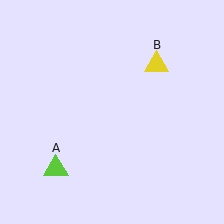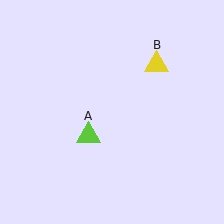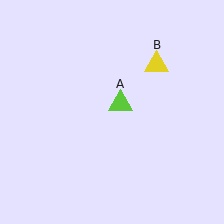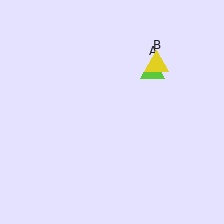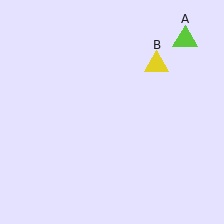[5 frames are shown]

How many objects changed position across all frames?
1 object changed position: lime triangle (object A).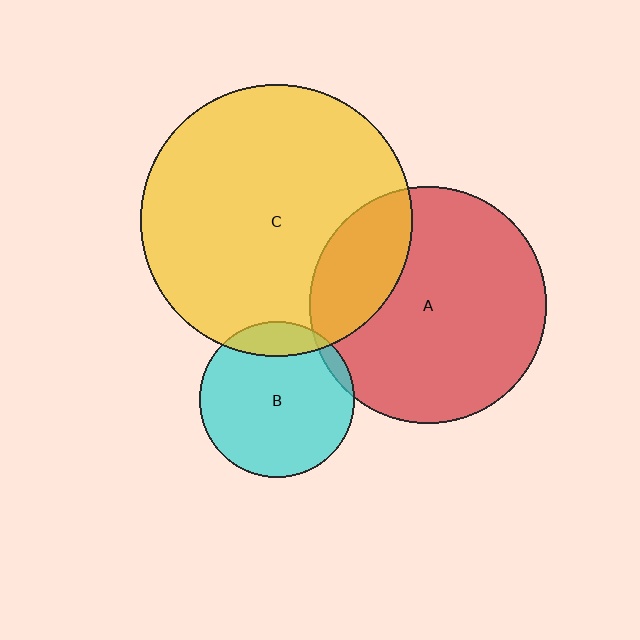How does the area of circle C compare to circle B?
Approximately 3.1 times.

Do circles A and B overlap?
Yes.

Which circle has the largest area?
Circle C (yellow).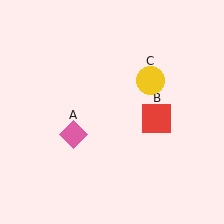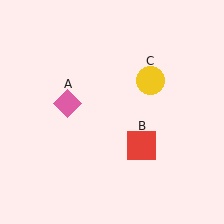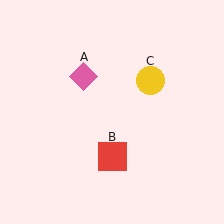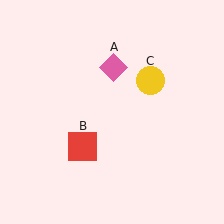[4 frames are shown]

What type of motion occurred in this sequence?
The pink diamond (object A), red square (object B) rotated clockwise around the center of the scene.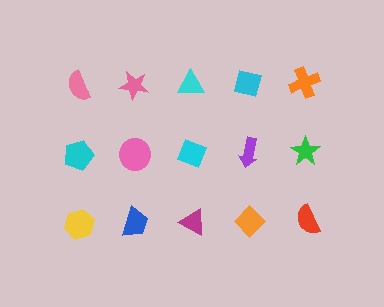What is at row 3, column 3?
A magenta triangle.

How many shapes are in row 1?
5 shapes.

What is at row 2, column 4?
A purple arrow.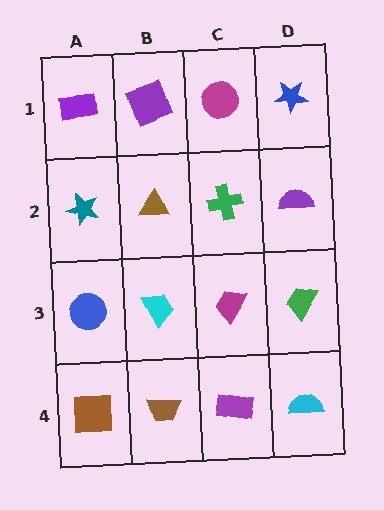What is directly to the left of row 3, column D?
A magenta trapezoid.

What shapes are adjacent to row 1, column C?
A green cross (row 2, column C), a purple square (row 1, column B), a blue star (row 1, column D).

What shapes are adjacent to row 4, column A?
A blue circle (row 3, column A), a brown trapezoid (row 4, column B).